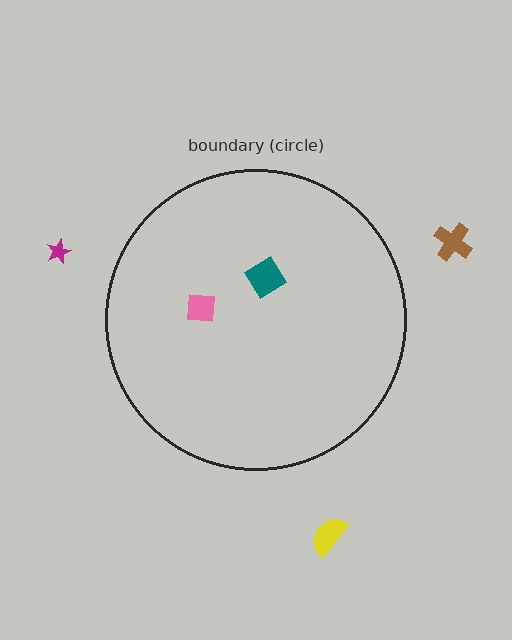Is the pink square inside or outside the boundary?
Inside.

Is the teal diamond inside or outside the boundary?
Inside.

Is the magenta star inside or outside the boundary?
Outside.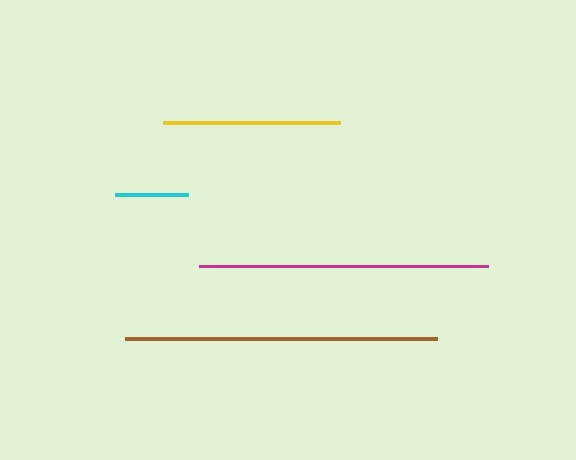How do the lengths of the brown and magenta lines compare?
The brown and magenta lines are approximately the same length.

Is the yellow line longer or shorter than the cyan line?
The yellow line is longer than the cyan line.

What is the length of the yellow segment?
The yellow segment is approximately 178 pixels long.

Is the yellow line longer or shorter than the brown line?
The brown line is longer than the yellow line.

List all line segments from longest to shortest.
From longest to shortest: brown, magenta, yellow, cyan.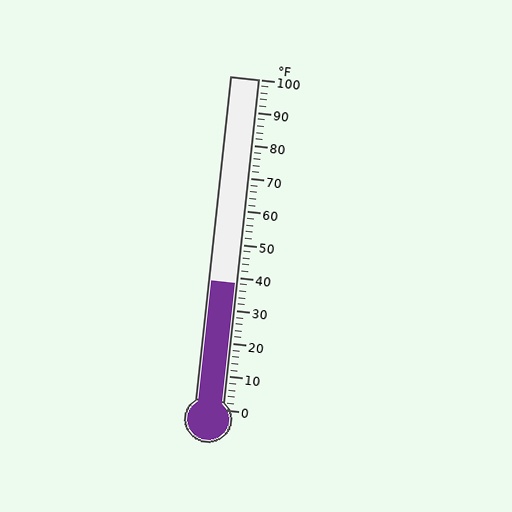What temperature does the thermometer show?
The thermometer shows approximately 38°F.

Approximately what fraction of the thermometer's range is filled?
The thermometer is filled to approximately 40% of its range.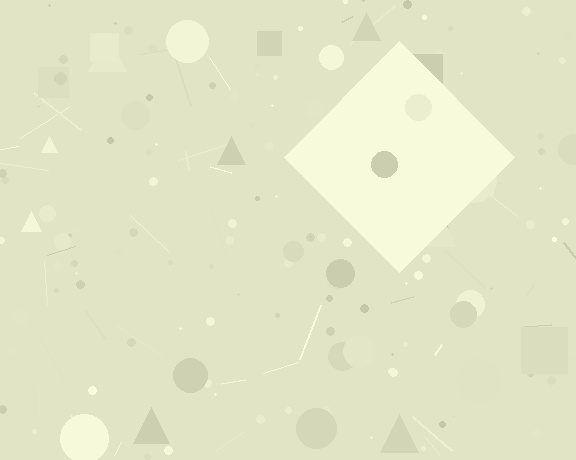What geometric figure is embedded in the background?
A diamond is embedded in the background.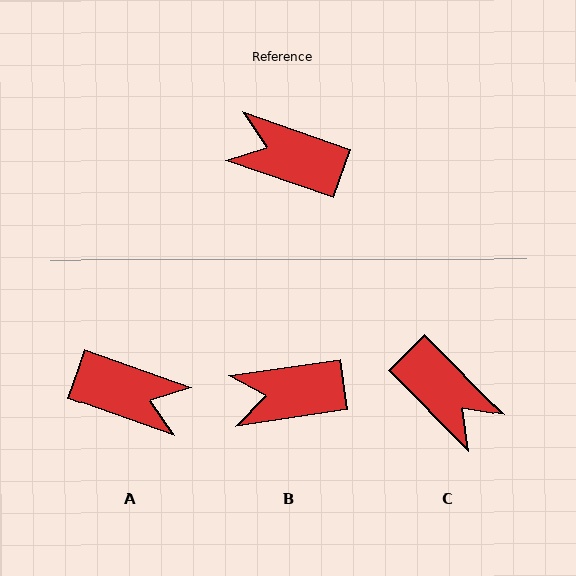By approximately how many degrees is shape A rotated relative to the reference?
Approximately 180 degrees counter-clockwise.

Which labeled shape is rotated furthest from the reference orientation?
A, about 180 degrees away.